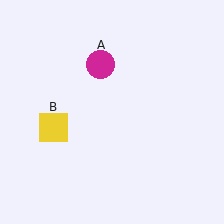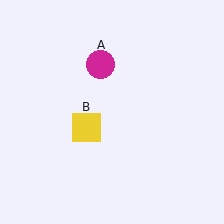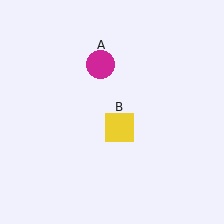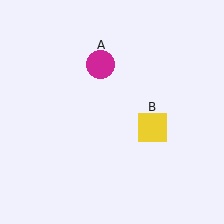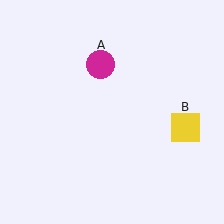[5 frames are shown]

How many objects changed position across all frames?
1 object changed position: yellow square (object B).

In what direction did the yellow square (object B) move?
The yellow square (object B) moved right.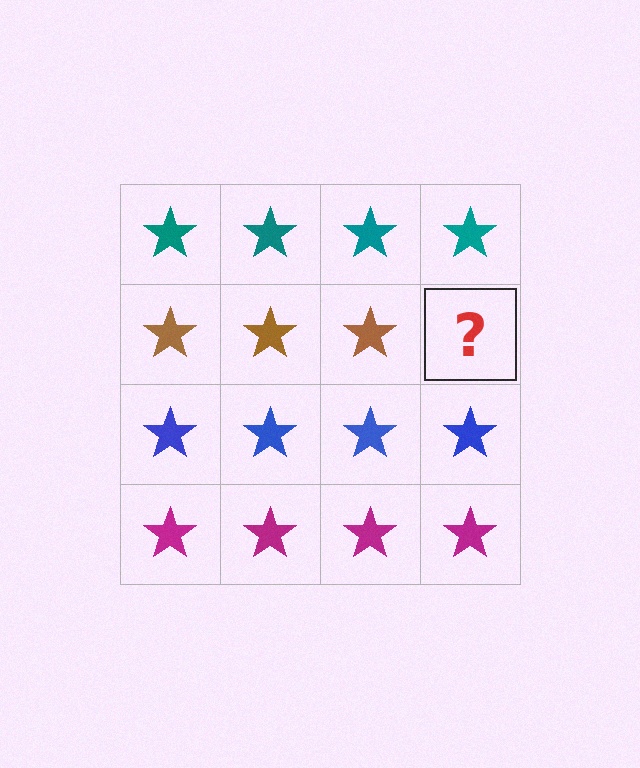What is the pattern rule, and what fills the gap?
The rule is that each row has a consistent color. The gap should be filled with a brown star.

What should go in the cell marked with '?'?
The missing cell should contain a brown star.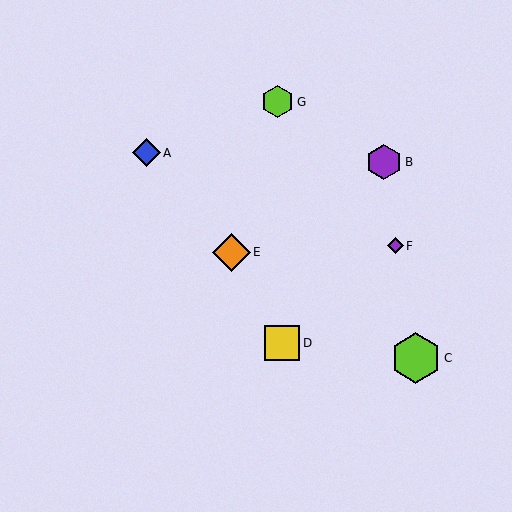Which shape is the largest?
The lime hexagon (labeled C) is the largest.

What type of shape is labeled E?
Shape E is an orange diamond.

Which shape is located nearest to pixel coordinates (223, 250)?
The orange diamond (labeled E) at (231, 252) is nearest to that location.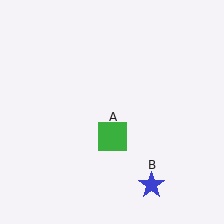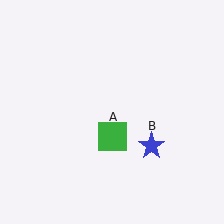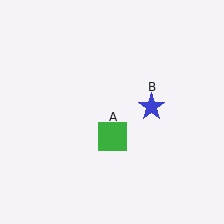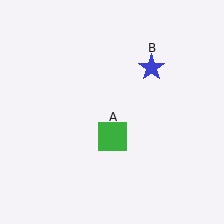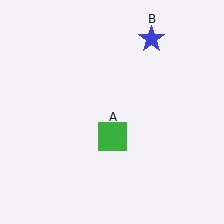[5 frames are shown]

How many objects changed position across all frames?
1 object changed position: blue star (object B).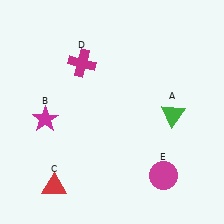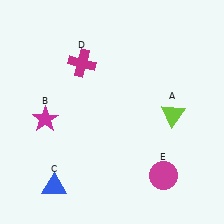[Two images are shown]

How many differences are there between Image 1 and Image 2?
There are 2 differences between the two images.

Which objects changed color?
A changed from green to lime. C changed from red to blue.